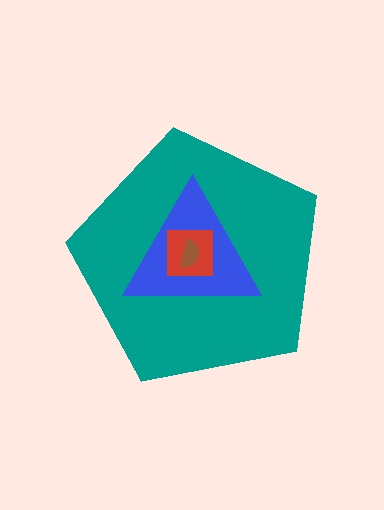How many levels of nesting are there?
4.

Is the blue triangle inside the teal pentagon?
Yes.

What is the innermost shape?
The brown semicircle.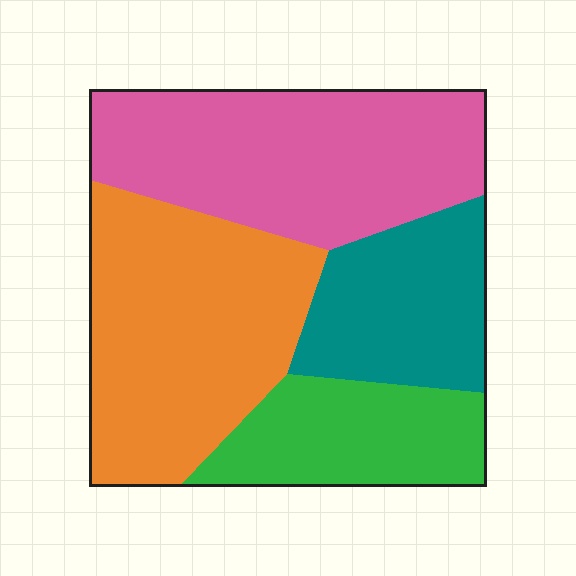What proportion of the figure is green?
Green takes up about one sixth (1/6) of the figure.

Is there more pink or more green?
Pink.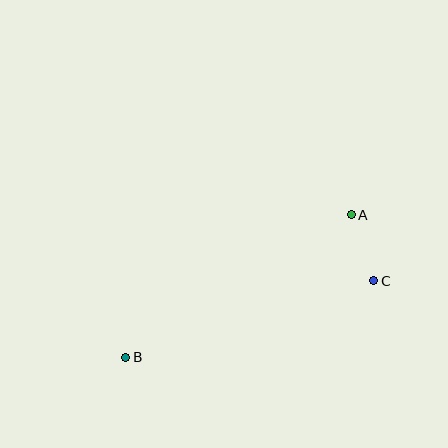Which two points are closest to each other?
Points A and C are closest to each other.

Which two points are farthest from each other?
Points A and B are farthest from each other.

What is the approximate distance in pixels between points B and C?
The distance between B and C is approximately 259 pixels.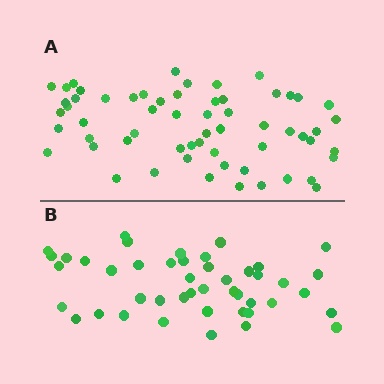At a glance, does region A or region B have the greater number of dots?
Region A (the top region) has more dots.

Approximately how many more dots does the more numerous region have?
Region A has approximately 15 more dots than region B.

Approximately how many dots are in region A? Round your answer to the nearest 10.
About 60 dots.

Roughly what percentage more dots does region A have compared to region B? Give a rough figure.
About 35% more.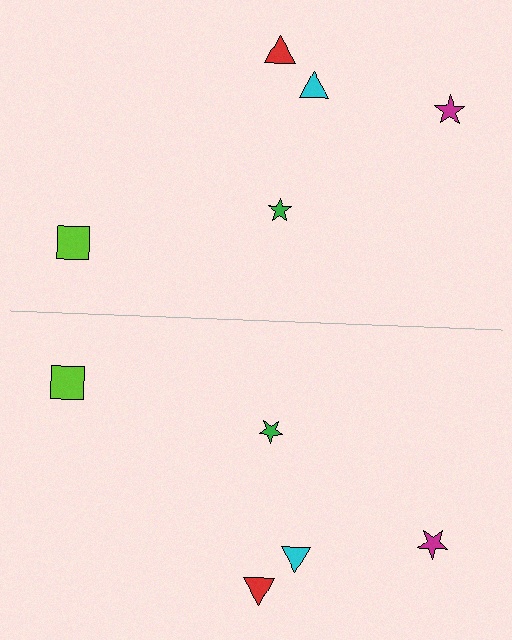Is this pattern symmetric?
Yes, this pattern has bilateral (reflection) symmetry.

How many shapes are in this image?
There are 10 shapes in this image.